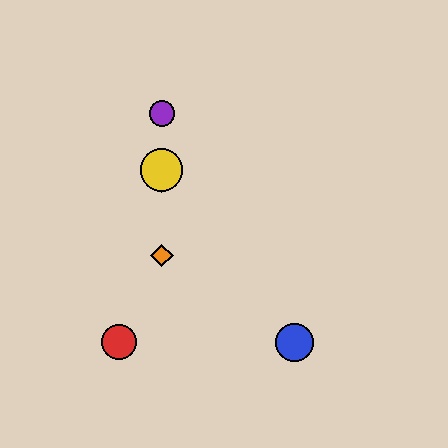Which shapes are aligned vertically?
The green diamond, the yellow circle, the purple circle, the orange diamond are aligned vertically.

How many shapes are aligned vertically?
4 shapes (the green diamond, the yellow circle, the purple circle, the orange diamond) are aligned vertically.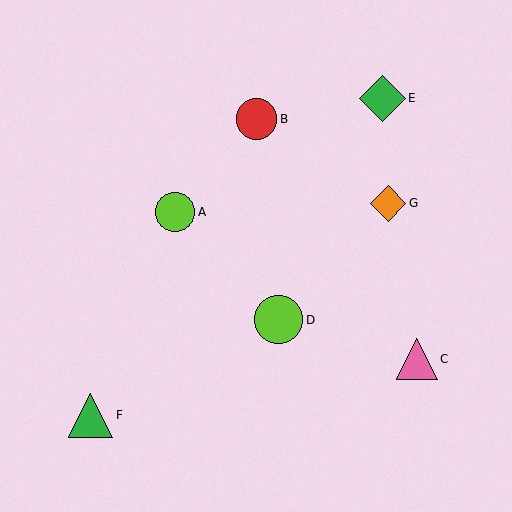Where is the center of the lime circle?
The center of the lime circle is at (279, 320).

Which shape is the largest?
The lime circle (labeled D) is the largest.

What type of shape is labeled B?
Shape B is a red circle.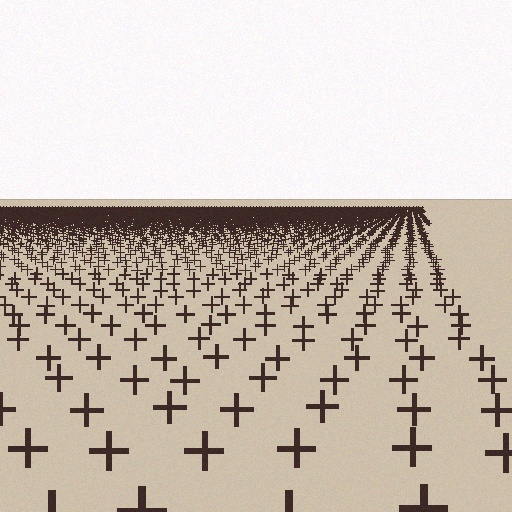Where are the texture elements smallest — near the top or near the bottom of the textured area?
Near the top.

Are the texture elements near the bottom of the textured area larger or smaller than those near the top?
Larger. Near the bottom, elements are closer to the viewer and appear at a bigger on-screen size.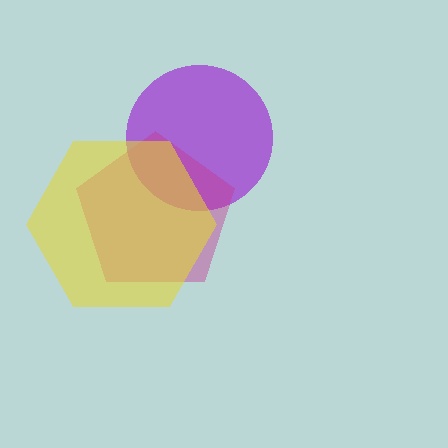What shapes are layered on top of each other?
The layered shapes are: a purple circle, a magenta pentagon, a yellow hexagon.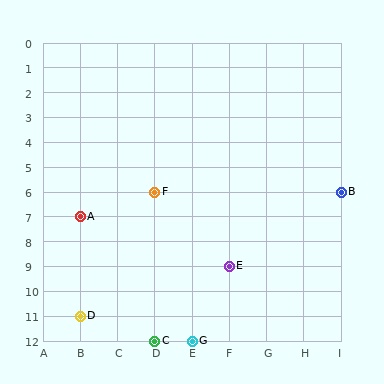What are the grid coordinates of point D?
Point D is at grid coordinates (B, 11).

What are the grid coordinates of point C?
Point C is at grid coordinates (D, 12).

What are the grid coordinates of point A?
Point A is at grid coordinates (B, 7).